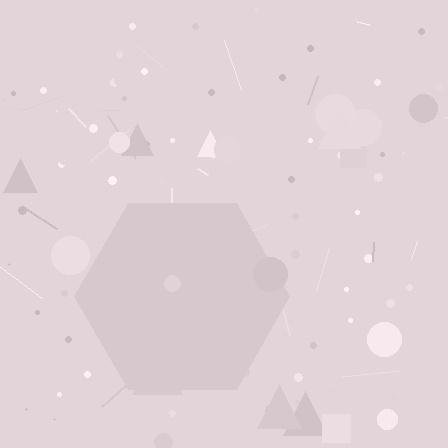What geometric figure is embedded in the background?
A hexagon is embedded in the background.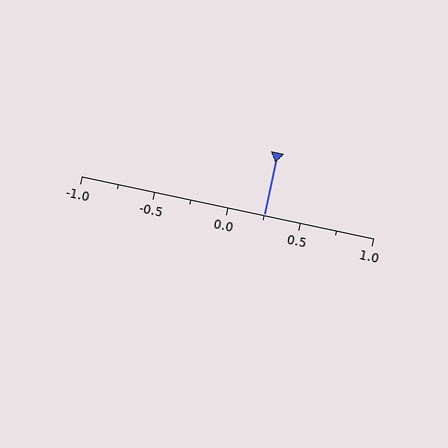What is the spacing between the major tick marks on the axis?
The major ticks are spaced 0.5 apart.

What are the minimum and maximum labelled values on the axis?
The axis runs from -1.0 to 1.0.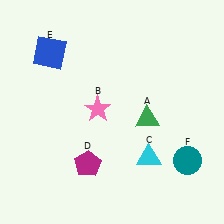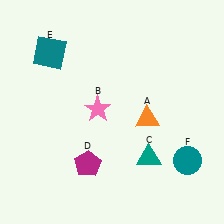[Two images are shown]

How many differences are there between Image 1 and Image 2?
There are 3 differences between the two images.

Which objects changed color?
A changed from green to orange. C changed from cyan to teal. E changed from blue to teal.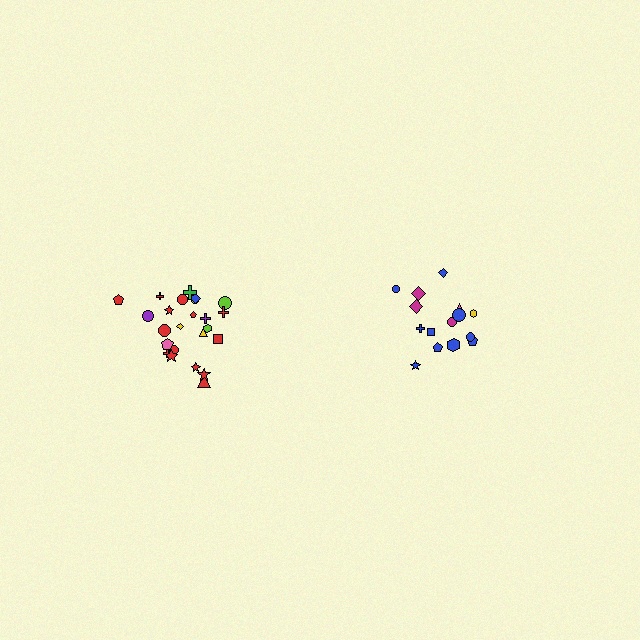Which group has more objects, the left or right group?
The left group.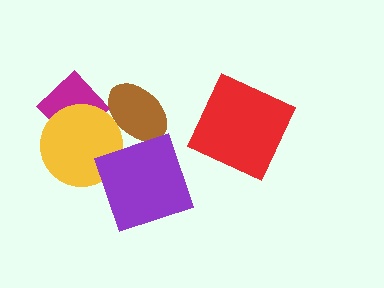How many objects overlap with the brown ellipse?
1 object overlaps with the brown ellipse.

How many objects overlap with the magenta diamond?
1 object overlaps with the magenta diamond.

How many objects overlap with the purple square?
0 objects overlap with the purple square.